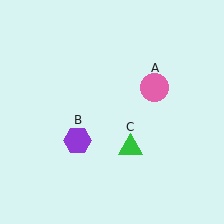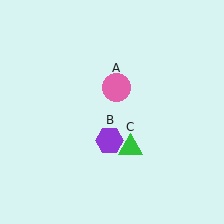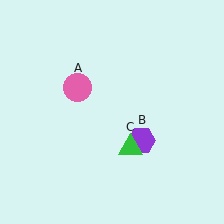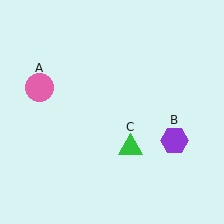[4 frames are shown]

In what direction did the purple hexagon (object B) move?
The purple hexagon (object B) moved right.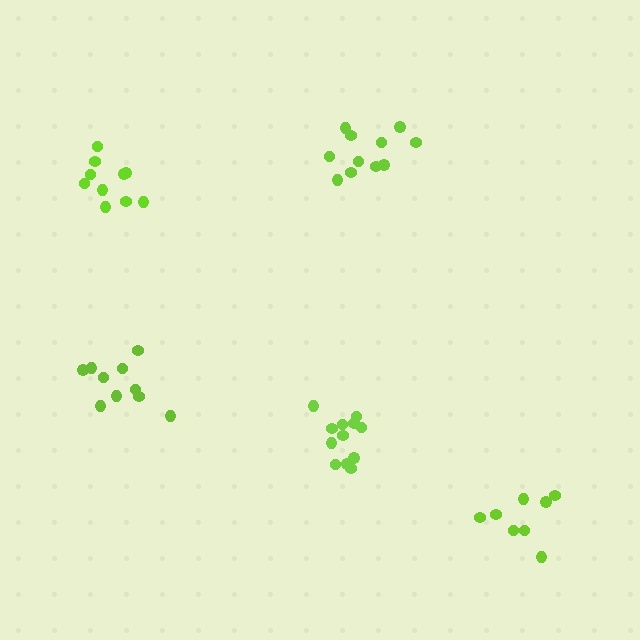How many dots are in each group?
Group 1: 10 dots, Group 2: 12 dots, Group 3: 11 dots, Group 4: 8 dots, Group 5: 10 dots (51 total).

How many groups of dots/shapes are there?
There are 5 groups.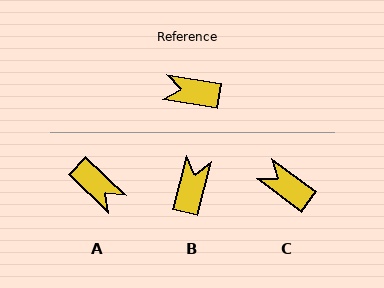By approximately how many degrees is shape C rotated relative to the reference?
Approximately 28 degrees clockwise.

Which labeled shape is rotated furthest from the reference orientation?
A, about 145 degrees away.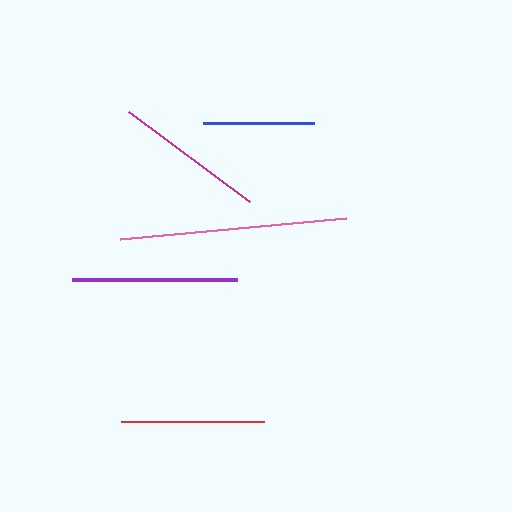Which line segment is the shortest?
The blue line is the shortest at approximately 110 pixels.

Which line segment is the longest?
The pink line is the longest at approximately 227 pixels.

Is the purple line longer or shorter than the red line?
The purple line is longer than the red line.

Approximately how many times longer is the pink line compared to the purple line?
The pink line is approximately 1.4 times the length of the purple line.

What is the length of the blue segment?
The blue segment is approximately 110 pixels long.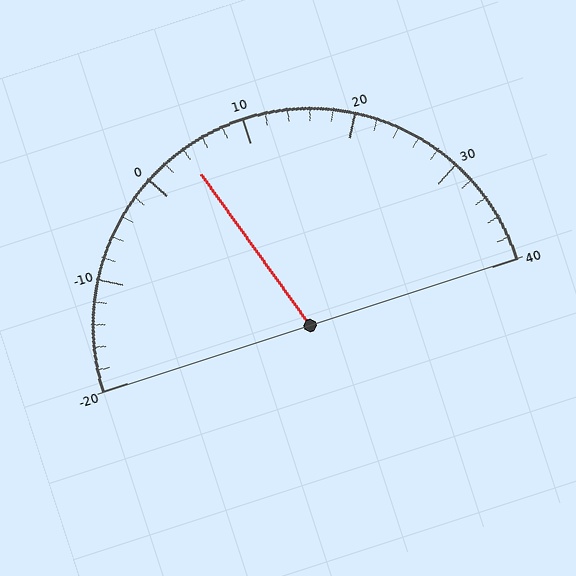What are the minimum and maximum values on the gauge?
The gauge ranges from -20 to 40.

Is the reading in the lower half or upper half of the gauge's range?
The reading is in the lower half of the range (-20 to 40).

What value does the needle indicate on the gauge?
The needle indicates approximately 4.